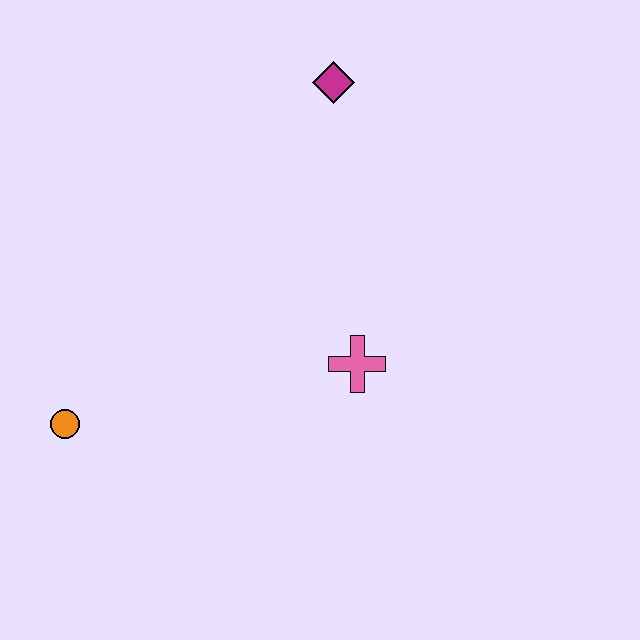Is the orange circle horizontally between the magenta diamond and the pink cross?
No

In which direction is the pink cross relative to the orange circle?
The pink cross is to the right of the orange circle.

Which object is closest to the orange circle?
The pink cross is closest to the orange circle.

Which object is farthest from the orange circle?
The magenta diamond is farthest from the orange circle.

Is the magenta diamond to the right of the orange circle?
Yes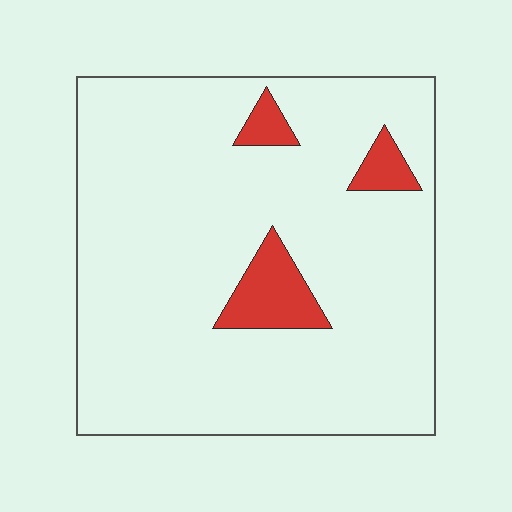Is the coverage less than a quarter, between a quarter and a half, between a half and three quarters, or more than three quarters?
Less than a quarter.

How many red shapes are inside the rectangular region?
3.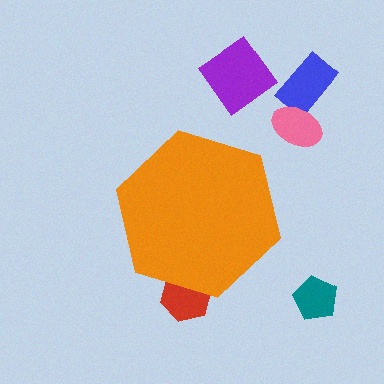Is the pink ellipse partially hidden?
No, the pink ellipse is fully visible.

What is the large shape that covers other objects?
An orange hexagon.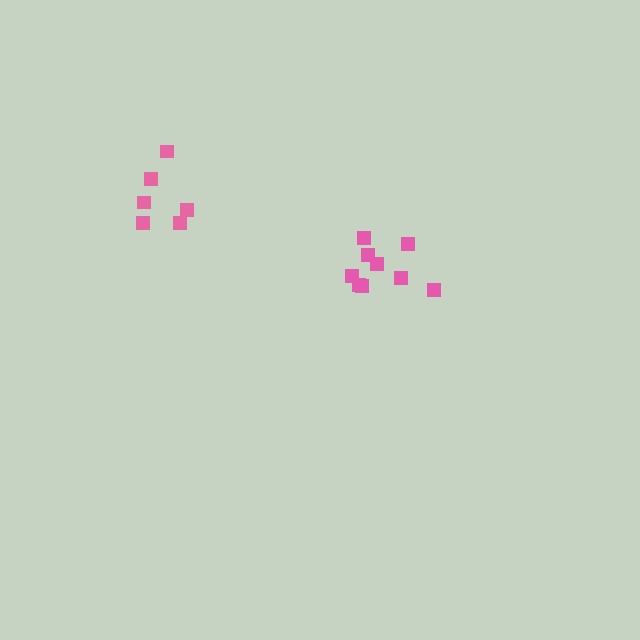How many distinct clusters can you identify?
There are 2 distinct clusters.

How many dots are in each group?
Group 1: 9 dots, Group 2: 6 dots (15 total).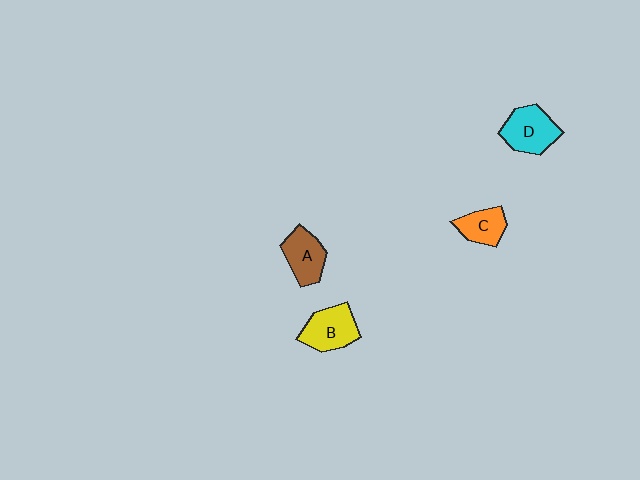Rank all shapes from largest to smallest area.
From largest to smallest: D (cyan), B (yellow), A (brown), C (orange).